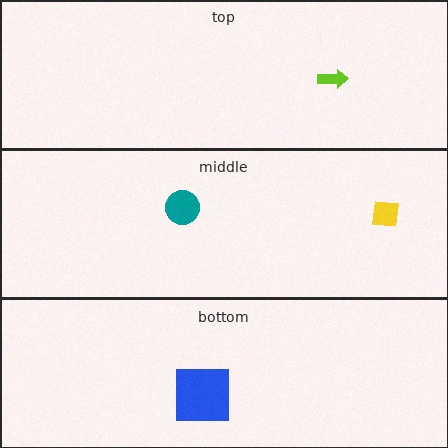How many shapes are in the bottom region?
1.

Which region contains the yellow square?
The middle region.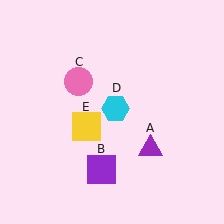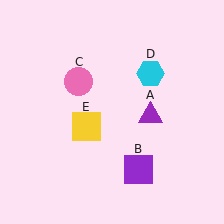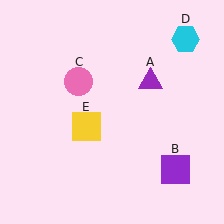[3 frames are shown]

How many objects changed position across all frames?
3 objects changed position: purple triangle (object A), purple square (object B), cyan hexagon (object D).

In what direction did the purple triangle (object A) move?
The purple triangle (object A) moved up.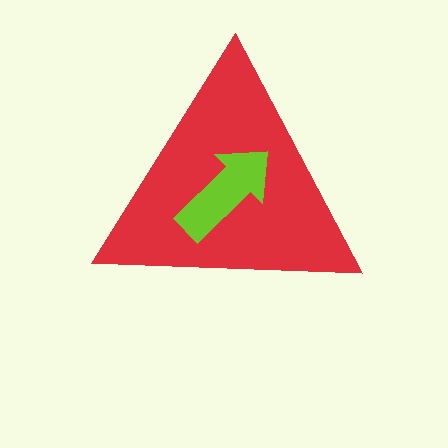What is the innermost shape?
The lime arrow.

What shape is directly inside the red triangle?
The lime arrow.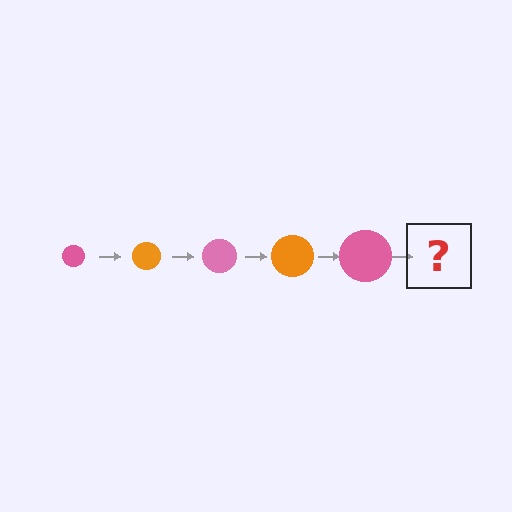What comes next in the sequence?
The next element should be an orange circle, larger than the previous one.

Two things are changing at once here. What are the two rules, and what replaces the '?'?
The two rules are that the circle grows larger each step and the color cycles through pink and orange. The '?' should be an orange circle, larger than the previous one.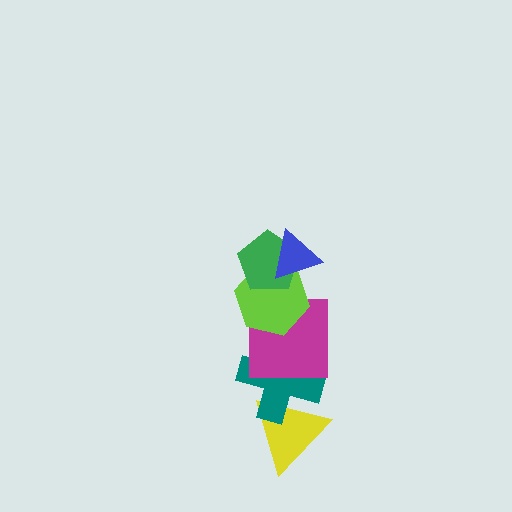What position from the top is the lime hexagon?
The lime hexagon is 3rd from the top.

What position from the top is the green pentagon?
The green pentagon is 2nd from the top.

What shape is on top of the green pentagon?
The blue triangle is on top of the green pentagon.